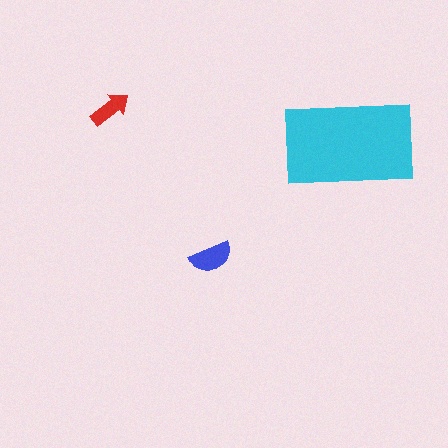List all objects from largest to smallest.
The cyan rectangle, the blue semicircle, the red arrow.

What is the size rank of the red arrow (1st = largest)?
3rd.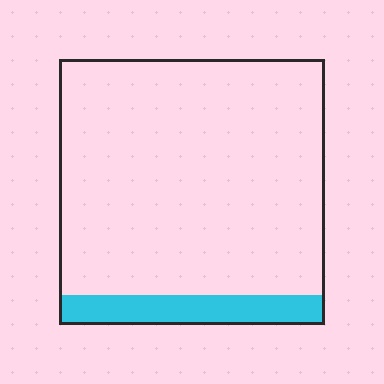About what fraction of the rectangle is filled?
About one eighth (1/8).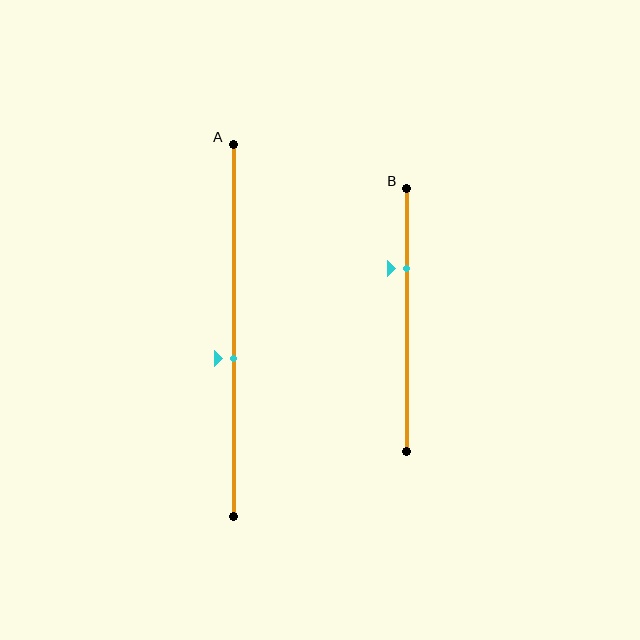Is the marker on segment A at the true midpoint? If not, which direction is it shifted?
No, the marker on segment A is shifted downward by about 8% of the segment length.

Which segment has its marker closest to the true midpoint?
Segment A has its marker closest to the true midpoint.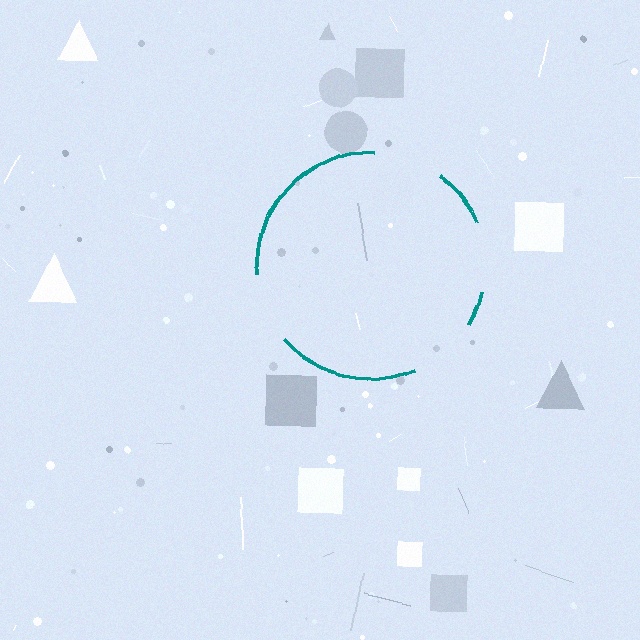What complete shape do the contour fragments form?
The contour fragments form a circle.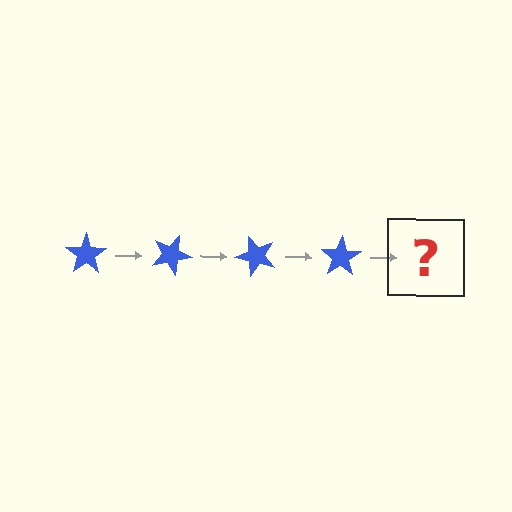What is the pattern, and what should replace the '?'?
The pattern is that the star rotates 25 degrees each step. The '?' should be a blue star rotated 100 degrees.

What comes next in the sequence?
The next element should be a blue star rotated 100 degrees.